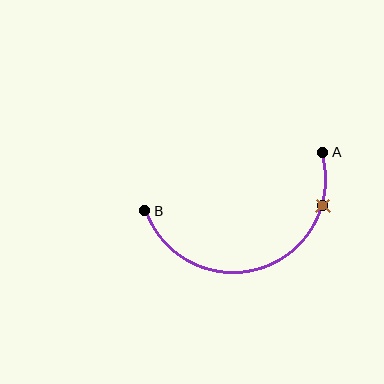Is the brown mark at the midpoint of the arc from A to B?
No. The brown mark lies on the arc but is closer to endpoint A. The arc midpoint would be at the point on the curve equidistant along the arc from both A and B.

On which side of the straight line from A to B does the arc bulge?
The arc bulges below the straight line connecting A and B.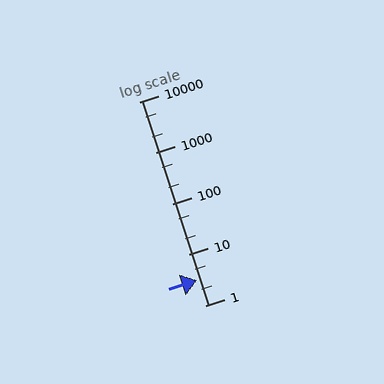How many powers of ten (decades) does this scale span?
The scale spans 4 decades, from 1 to 10000.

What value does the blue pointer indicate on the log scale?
The pointer indicates approximately 3.1.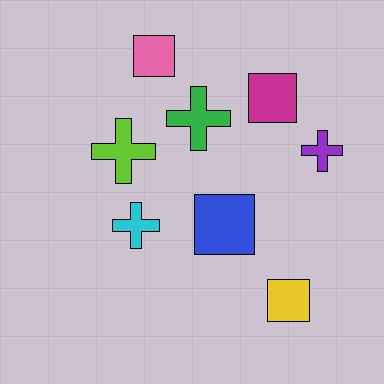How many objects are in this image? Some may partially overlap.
There are 8 objects.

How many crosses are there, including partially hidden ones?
There are 4 crosses.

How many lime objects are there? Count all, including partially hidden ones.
There is 1 lime object.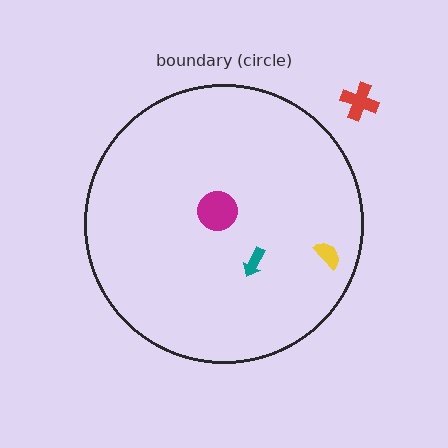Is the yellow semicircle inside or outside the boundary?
Inside.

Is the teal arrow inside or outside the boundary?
Inside.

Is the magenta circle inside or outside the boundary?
Inside.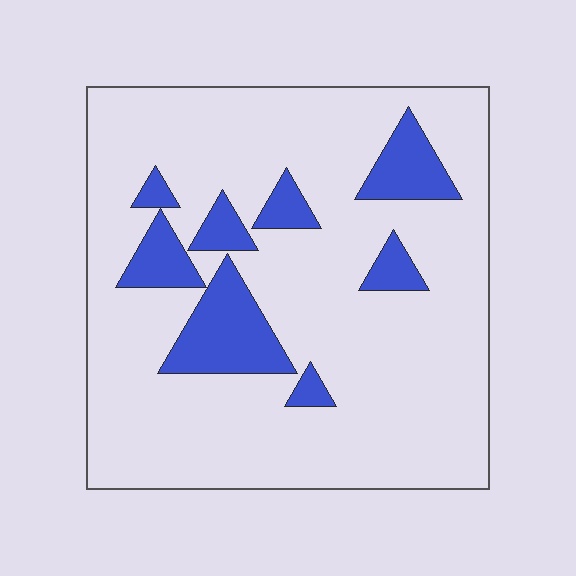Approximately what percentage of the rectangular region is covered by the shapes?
Approximately 15%.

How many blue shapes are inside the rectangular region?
8.